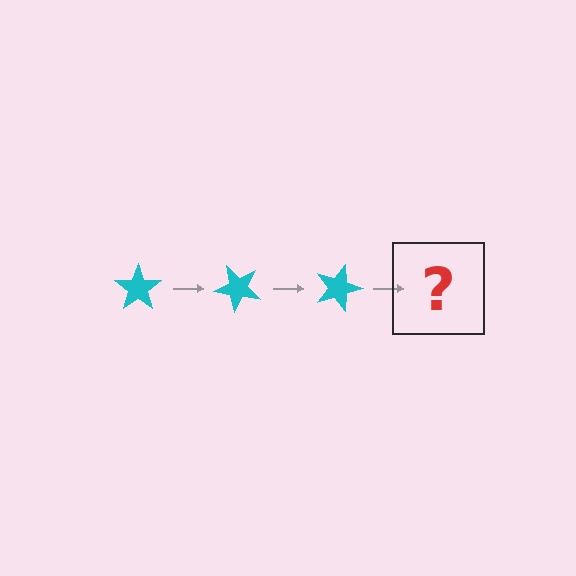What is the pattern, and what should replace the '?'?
The pattern is that the star rotates 45 degrees each step. The '?' should be a cyan star rotated 135 degrees.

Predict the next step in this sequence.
The next step is a cyan star rotated 135 degrees.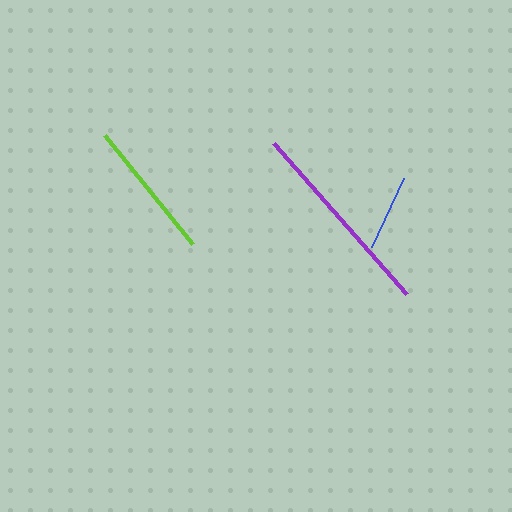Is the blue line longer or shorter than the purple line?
The purple line is longer than the blue line.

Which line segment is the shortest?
The blue line is the shortest at approximately 77 pixels.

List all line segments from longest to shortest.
From longest to shortest: purple, lime, blue.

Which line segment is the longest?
The purple line is the longest at approximately 202 pixels.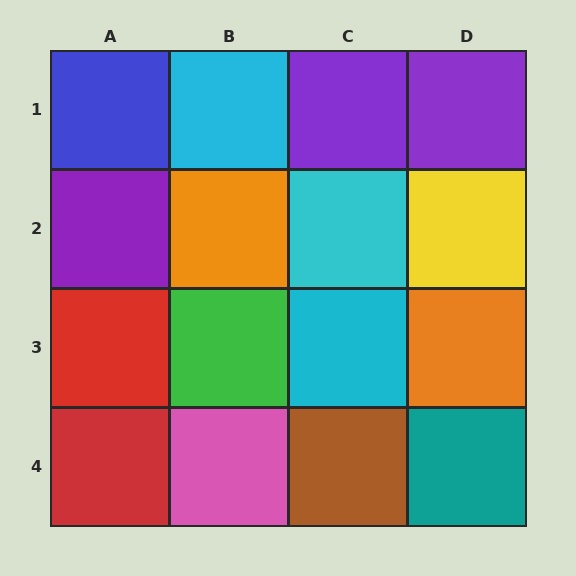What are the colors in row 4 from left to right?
Red, pink, brown, teal.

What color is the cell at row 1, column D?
Purple.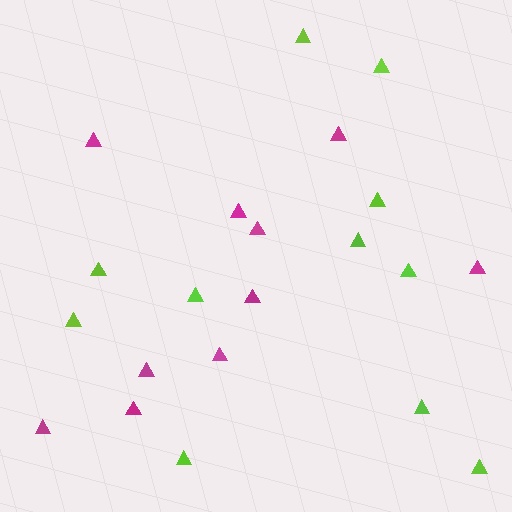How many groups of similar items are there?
There are 2 groups: one group of lime triangles (11) and one group of magenta triangles (10).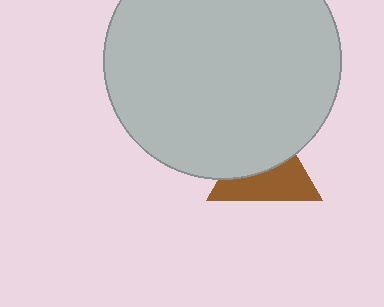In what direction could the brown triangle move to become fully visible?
The brown triangle could move down. That would shift it out from behind the light gray circle entirely.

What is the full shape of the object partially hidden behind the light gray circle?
The partially hidden object is a brown triangle.